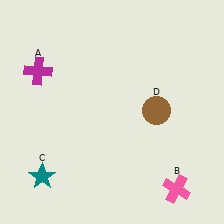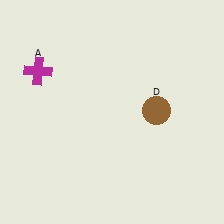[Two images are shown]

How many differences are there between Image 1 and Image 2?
There are 2 differences between the two images.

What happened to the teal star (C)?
The teal star (C) was removed in Image 2. It was in the bottom-left area of Image 1.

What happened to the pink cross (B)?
The pink cross (B) was removed in Image 2. It was in the bottom-right area of Image 1.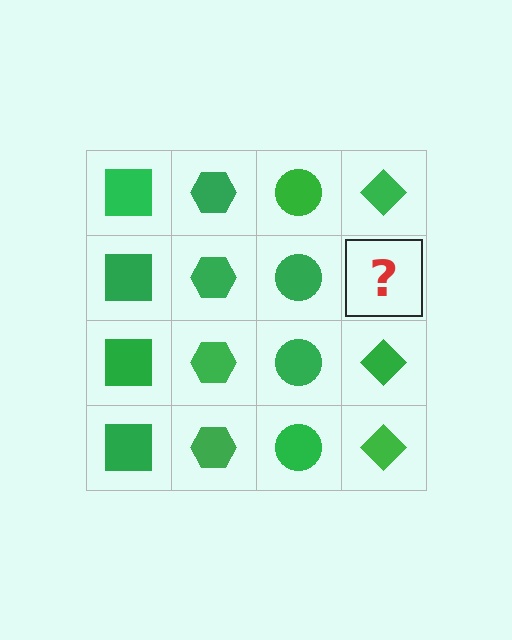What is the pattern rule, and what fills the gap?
The rule is that each column has a consistent shape. The gap should be filled with a green diamond.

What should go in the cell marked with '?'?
The missing cell should contain a green diamond.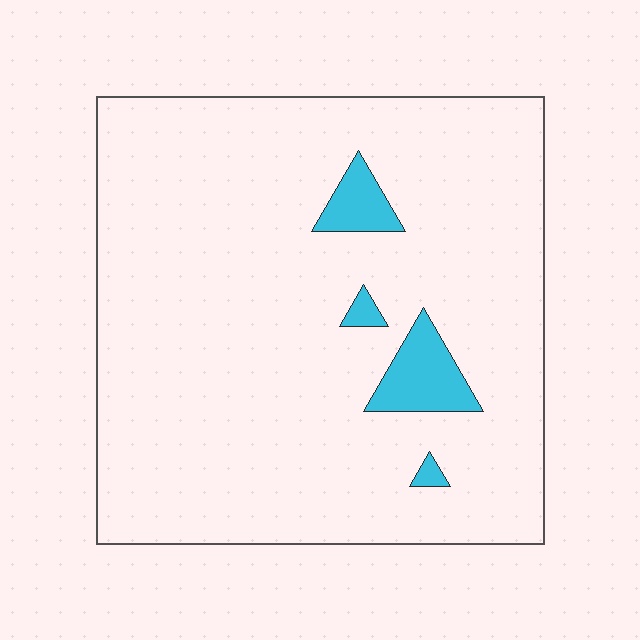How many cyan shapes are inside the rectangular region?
4.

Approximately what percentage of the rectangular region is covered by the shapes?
Approximately 5%.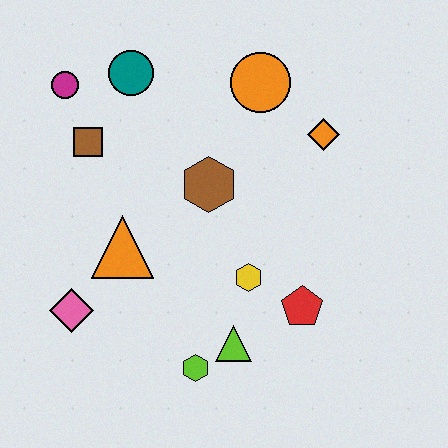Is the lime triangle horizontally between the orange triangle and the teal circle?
No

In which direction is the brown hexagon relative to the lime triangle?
The brown hexagon is above the lime triangle.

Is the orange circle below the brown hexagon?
No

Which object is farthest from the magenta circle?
The red pentagon is farthest from the magenta circle.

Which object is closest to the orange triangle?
The pink diamond is closest to the orange triangle.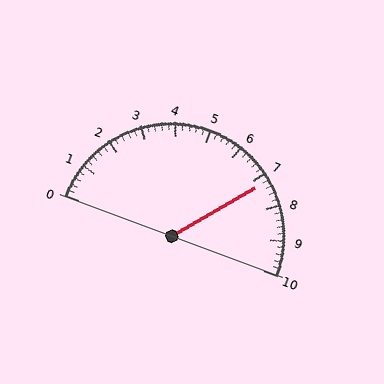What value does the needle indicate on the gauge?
The needle indicates approximately 7.2.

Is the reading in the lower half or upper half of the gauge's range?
The reading is in the upper half of the range (0 to 10).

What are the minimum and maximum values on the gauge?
The gauge ranges from 0 to 10.